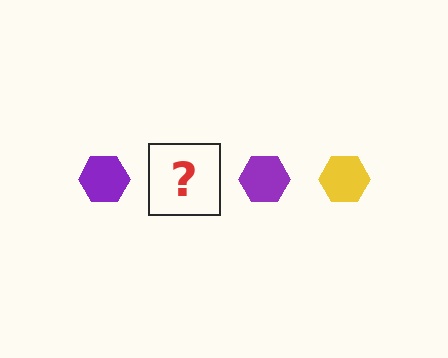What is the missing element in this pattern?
The missing element is a yellow hexagon.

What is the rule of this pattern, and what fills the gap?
The rule is that the pattern cycles through purple, yellow hexagons. The gap should be filled with a yellow hexagon.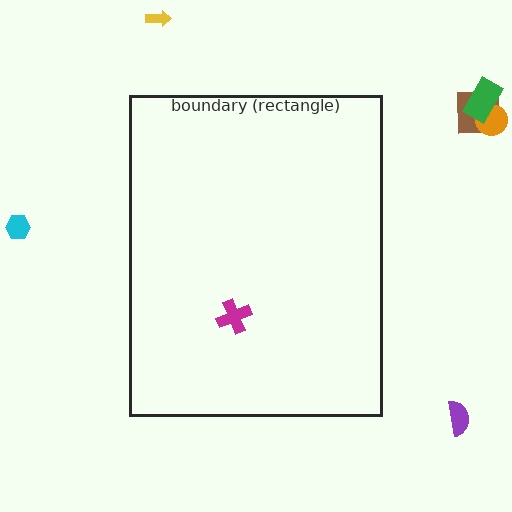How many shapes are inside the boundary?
1 inside, 6 outside.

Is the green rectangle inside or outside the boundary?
Outside.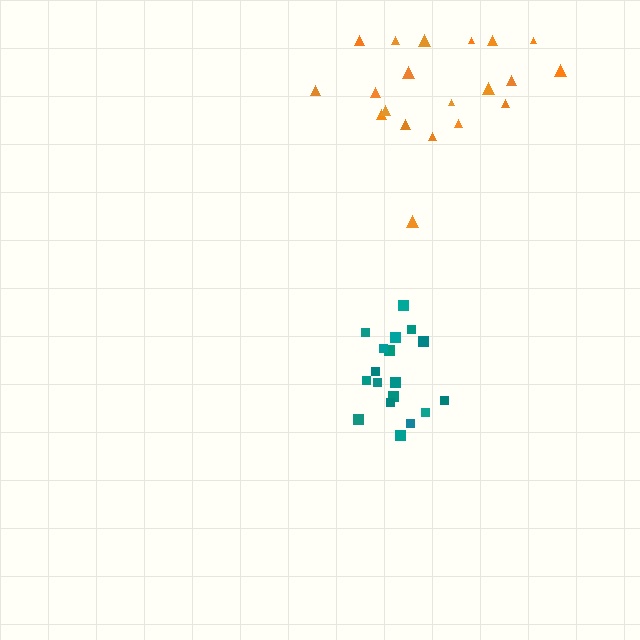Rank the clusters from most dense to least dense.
teal, orange.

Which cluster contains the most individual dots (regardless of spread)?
Orange (20).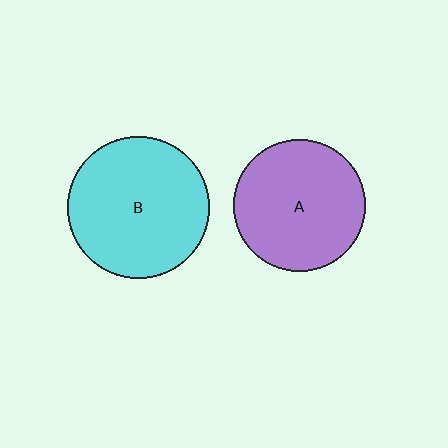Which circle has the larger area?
Circle B (cyan).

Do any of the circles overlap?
No, none of the circles overlap.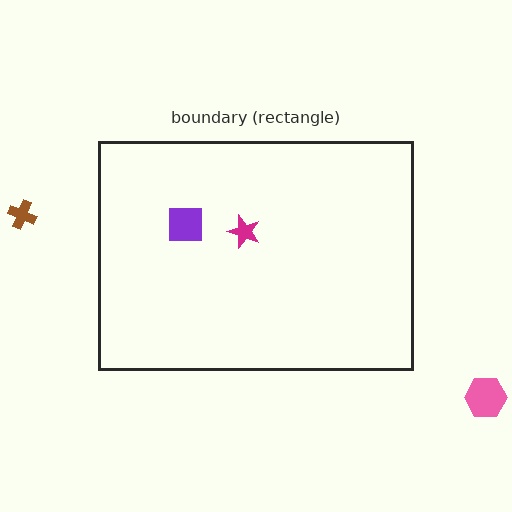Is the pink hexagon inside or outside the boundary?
Outside.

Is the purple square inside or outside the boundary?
Inside.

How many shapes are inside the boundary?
2 inside, 2 outside.